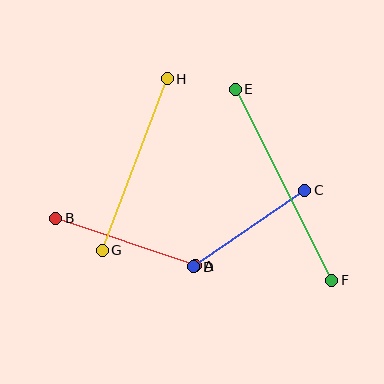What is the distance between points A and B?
The distance is approximately 147 pixels.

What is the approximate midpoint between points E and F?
The midpoint is at approximately (283, 185) pixels.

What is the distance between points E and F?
The distance is approximately 214 pixels.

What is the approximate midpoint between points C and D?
The midpoint is at approximately (249, 229) pixels.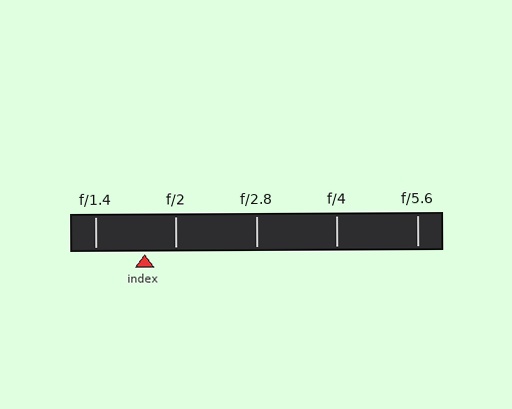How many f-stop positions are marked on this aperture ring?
There are 5 f-stop positions marked.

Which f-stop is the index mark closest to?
The index mark is closest to f/2.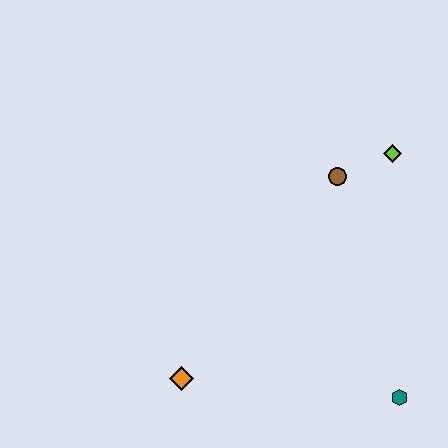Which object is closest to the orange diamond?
The teal hexagon is closest to the orange diamond.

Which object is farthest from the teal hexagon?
The lime diamond is farthest from the teal hexagon.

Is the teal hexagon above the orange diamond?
No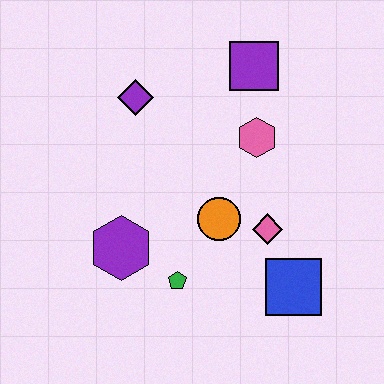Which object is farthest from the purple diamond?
The blue square is farthest from the purple diamond.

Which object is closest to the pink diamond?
The orange circle is closest to the pink diamond.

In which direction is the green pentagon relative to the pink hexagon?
The green pentagon is below the pink hexagon.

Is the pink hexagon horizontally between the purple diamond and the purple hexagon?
No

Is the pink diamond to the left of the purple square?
No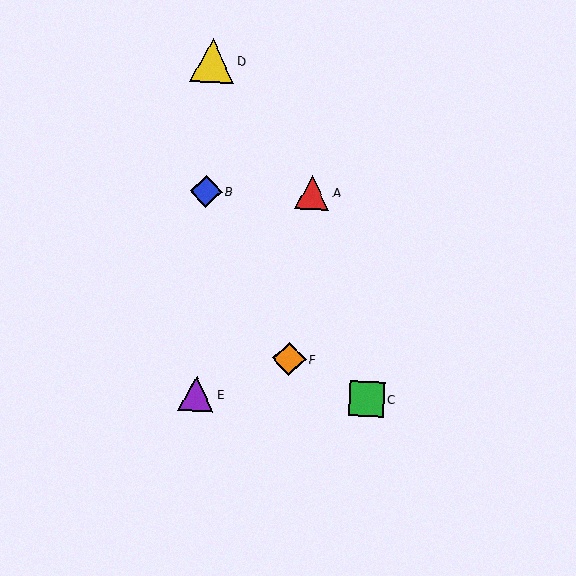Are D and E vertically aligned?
Yes, both are at x≈212.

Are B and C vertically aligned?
No, B is at x≈206 and C is at x≈367.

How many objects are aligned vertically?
3 objects (B, D, E) are aligned vertically.